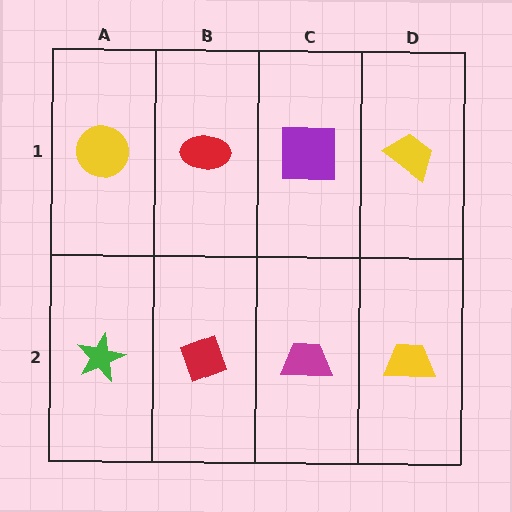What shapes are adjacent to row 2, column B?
A red ellipse (row 1, column B), a green star (row 2, column A), a magenta trapezoid (row 2, column C).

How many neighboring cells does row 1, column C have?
3.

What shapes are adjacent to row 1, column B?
A red diamond (row 2, column B), a yellow circle (row 1, column A), a purple square (row 1, column C).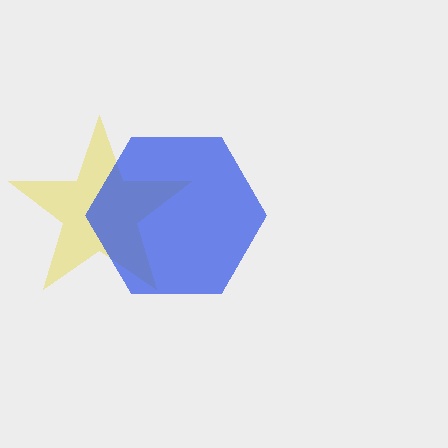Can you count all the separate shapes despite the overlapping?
Yes, there are 2 separate shapes.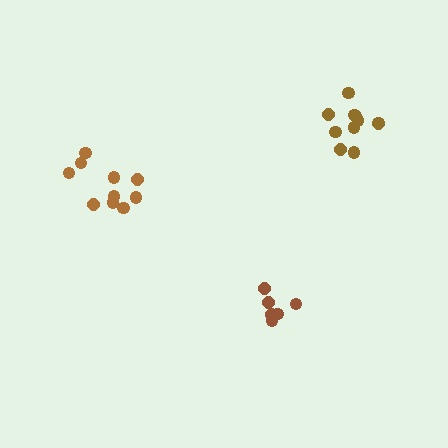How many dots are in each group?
Group 1: 10 dots, Group 2: 11 dots, Group 3: 6 dots (27 total).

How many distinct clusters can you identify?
There are 3 distinct clusters.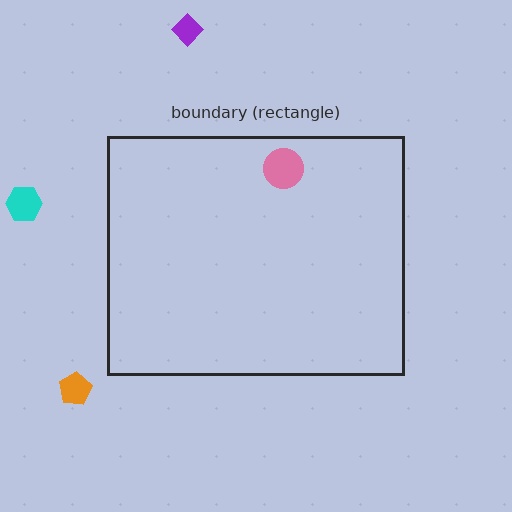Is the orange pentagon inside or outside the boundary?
Outside.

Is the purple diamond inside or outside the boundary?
Outside.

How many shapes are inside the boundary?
1 inside, 3 outside.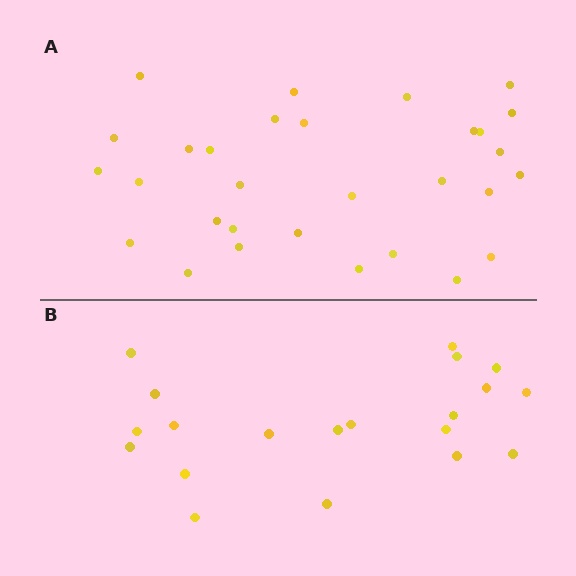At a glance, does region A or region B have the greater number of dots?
Region A (the top region) has more dots.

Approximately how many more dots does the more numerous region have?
Region A has roughly 10 or so more dots than region B.